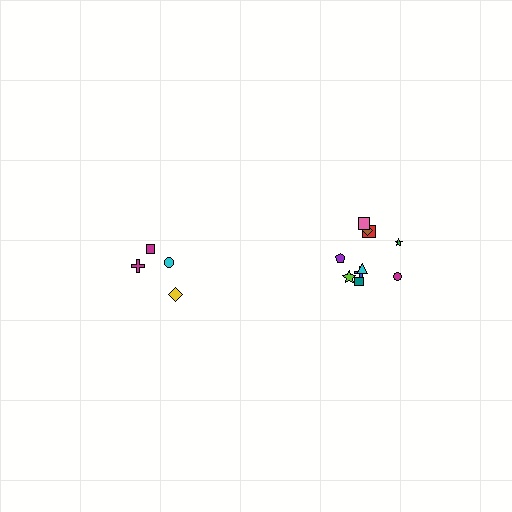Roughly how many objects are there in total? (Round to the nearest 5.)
Roughly 15 objects in total.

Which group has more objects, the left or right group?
The right group.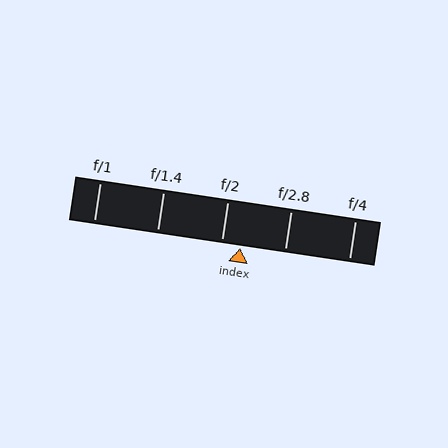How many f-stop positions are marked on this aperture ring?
There are 5 f-stop positions marked.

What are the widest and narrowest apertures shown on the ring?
The widest aperture shown is f/1 and the narrowest is f/4.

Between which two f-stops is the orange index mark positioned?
The index mark is between f/2 and f/2.8.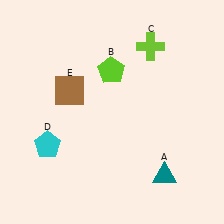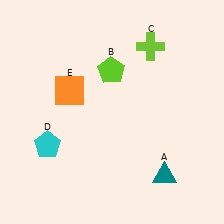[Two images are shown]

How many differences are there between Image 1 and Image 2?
There is 1 difference between the two images.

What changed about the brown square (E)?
In Image 1, E is brown. In Image 2, it changed to orange.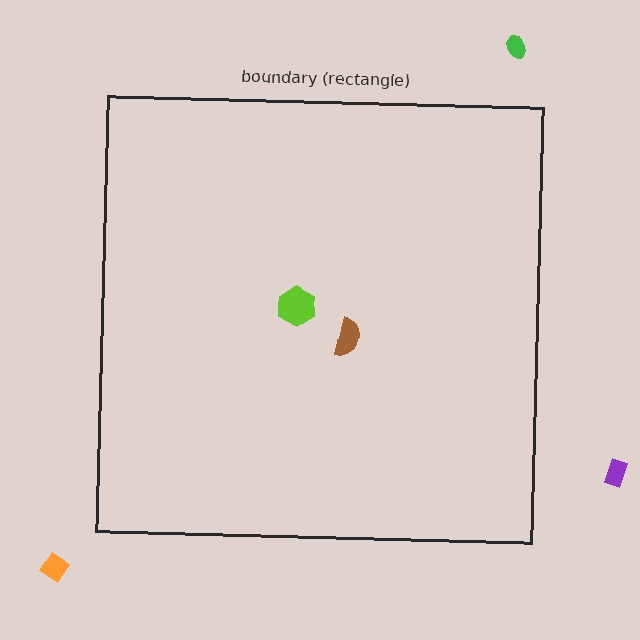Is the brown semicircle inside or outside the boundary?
Inside.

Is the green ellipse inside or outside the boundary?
Outside.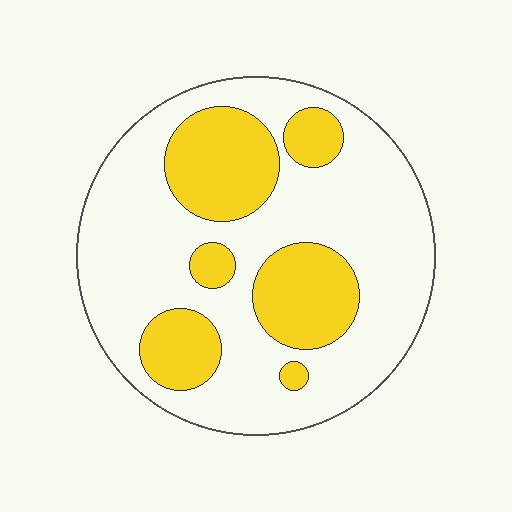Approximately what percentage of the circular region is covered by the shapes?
Approximately 30%.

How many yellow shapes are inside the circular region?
6.